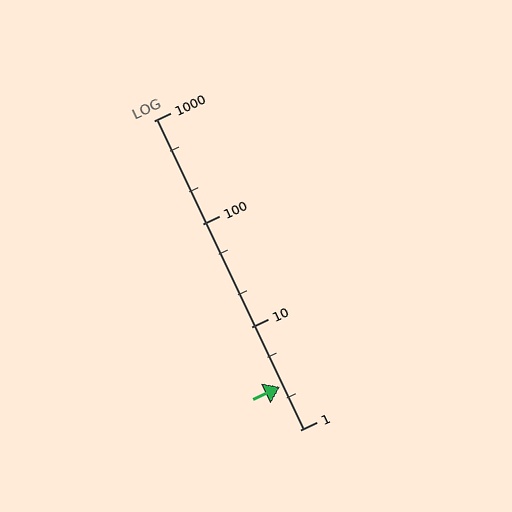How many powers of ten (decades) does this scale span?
The scale spans 3 decades, from 1 to 1000.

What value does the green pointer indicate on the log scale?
The pointer indicates approximately 2.6.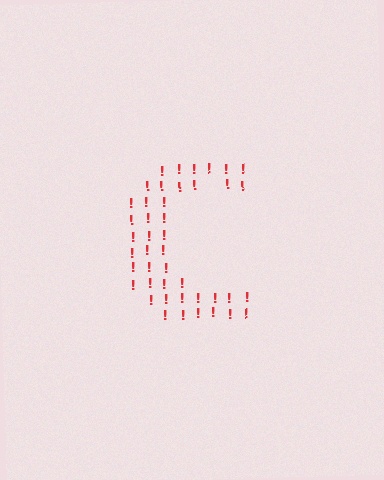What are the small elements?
The small elements are exclamation marks.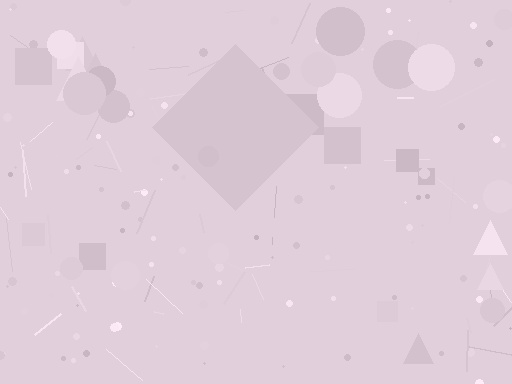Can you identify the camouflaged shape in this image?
The camouflaged shape is a diamond.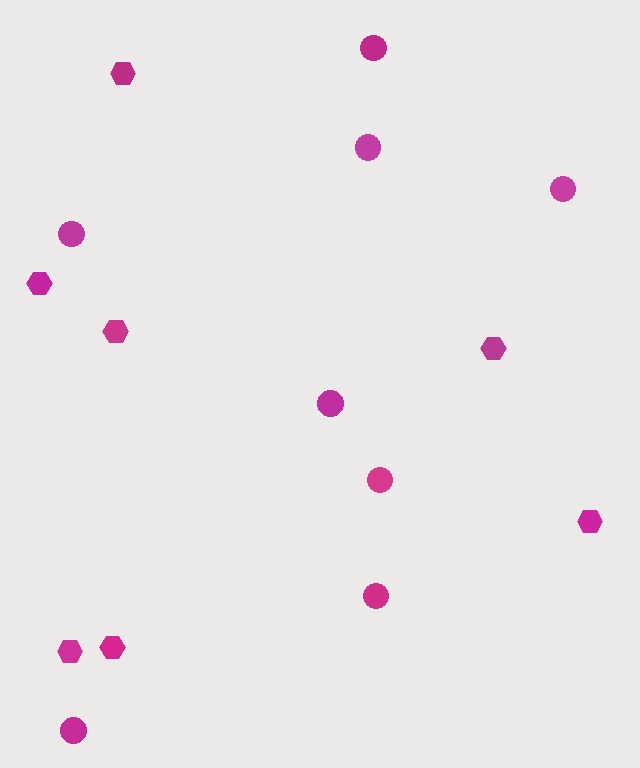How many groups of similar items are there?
There are 2 groups: one group of hexagons (7) and one group of circles (8).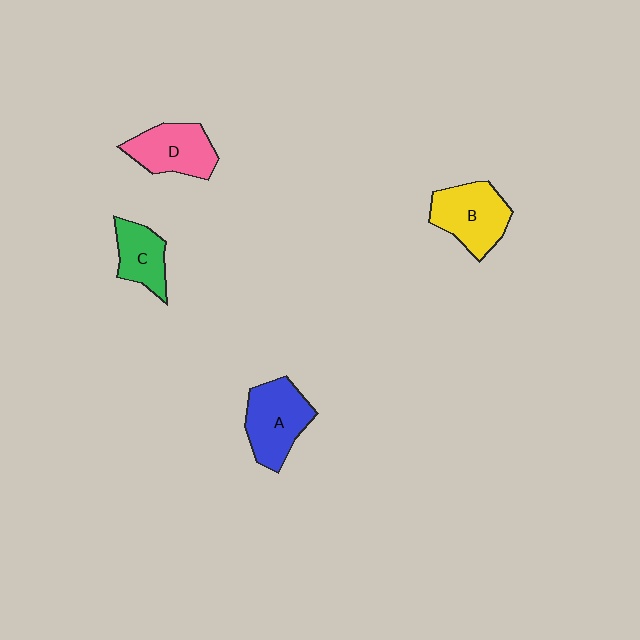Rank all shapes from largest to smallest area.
From largest to smallest: A (blue), B (yellow), D (pink), C (green).